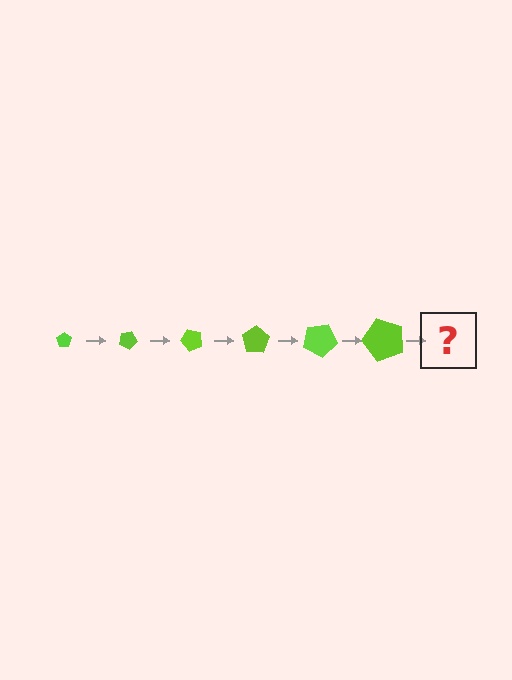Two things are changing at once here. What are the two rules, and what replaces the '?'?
The two rules are that the pentagon grows larger each step and it rotates 25 degrees each step. The '?' should be a pentagon, larger than the previous one and rotated 150 degrees from the start.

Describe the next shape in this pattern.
It should be a pentagon, larger than the previous one and rotated 150 degrees from the start.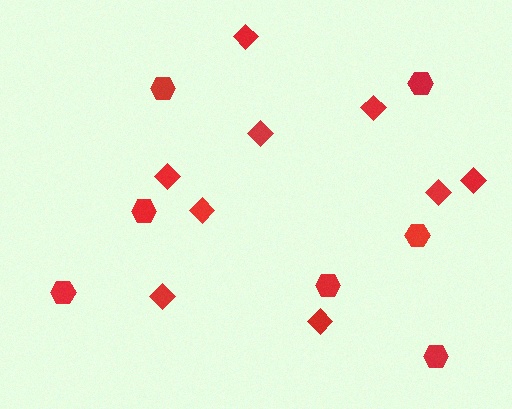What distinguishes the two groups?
There are 2 groups: one group of hexagons (7) and one group of diamonds (9).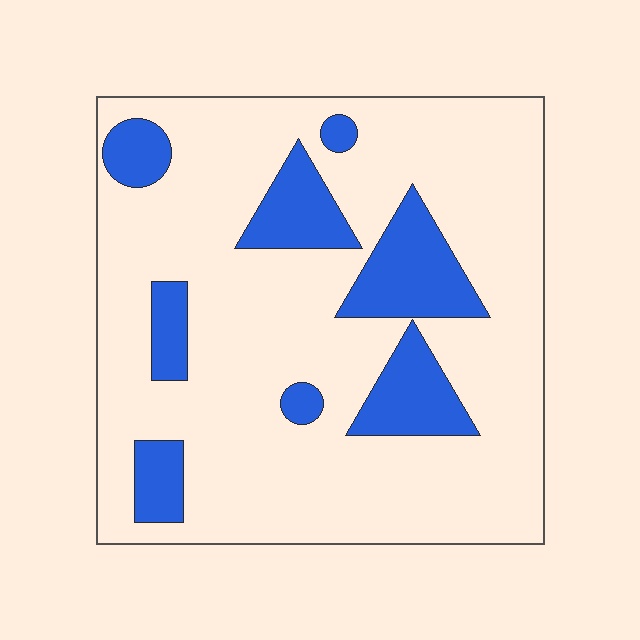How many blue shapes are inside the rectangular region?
8.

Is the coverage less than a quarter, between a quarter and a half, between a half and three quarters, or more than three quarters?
Less than a quarter.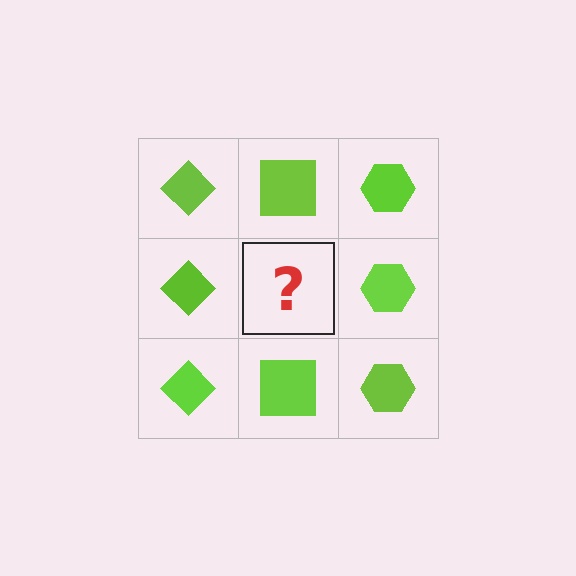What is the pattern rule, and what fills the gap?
The rule is that each column has a consistent shape. The gap should be filled with a lime square.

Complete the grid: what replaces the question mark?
The question mark should be replaced with a lime square.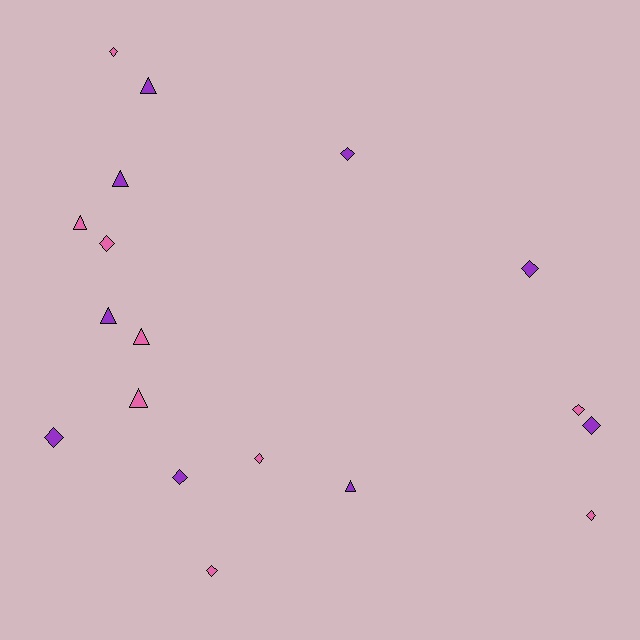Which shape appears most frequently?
Diamond, with 11 objects.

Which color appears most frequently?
Purple, with 9 objects.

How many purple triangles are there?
There are 4 purple triangles.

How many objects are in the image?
There are 18 objects.